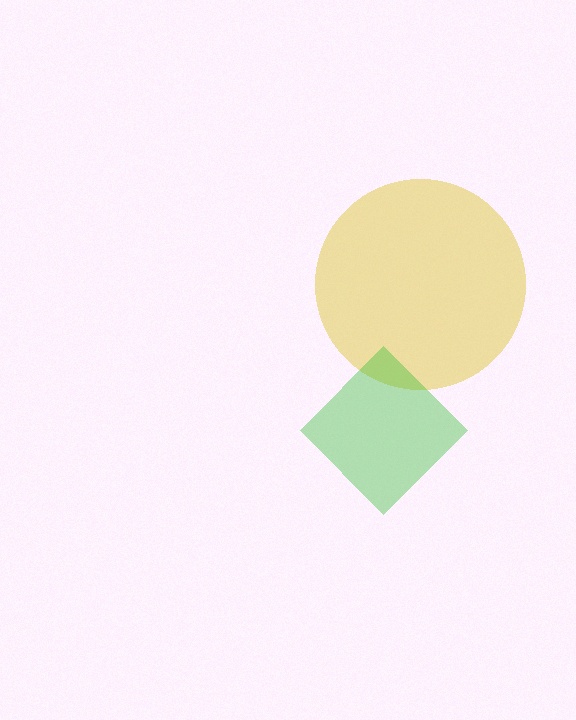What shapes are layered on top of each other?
The layered shapes are: a yellow circle, a green diamond.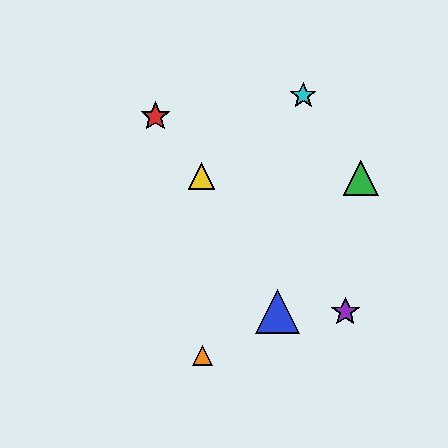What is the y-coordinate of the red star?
The red star is at y≈116.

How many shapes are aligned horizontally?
2 shapes (the blue triangle, the purple star) are aligned horizontally.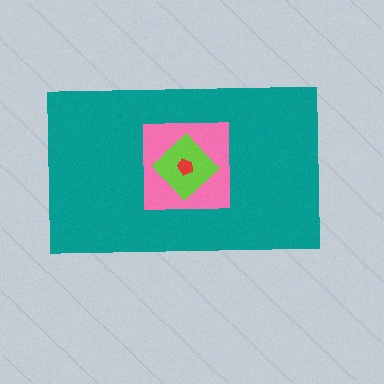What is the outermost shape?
The teal rectangle.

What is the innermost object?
The red pentagon.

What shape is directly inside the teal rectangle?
The pink square.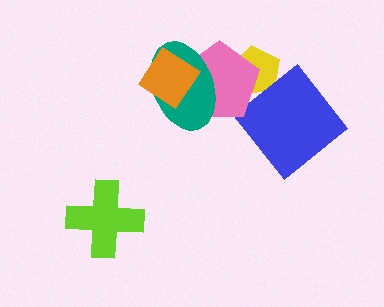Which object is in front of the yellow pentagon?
The pink pentagon is in front of the yellow pentagon.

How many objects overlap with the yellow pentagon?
1 object overlaps with the yellow pentagon.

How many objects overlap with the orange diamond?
2 objects overlap with the orange diamond.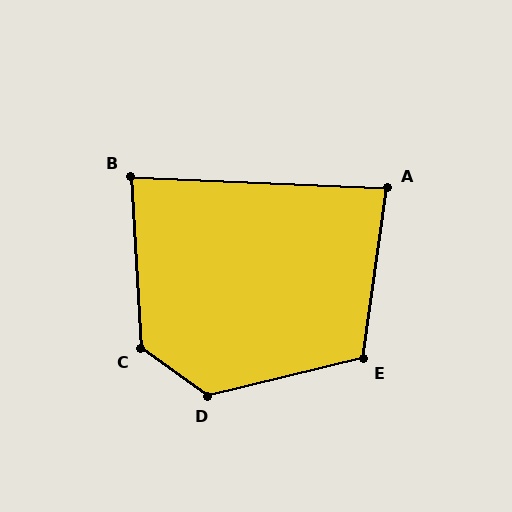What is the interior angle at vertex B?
Approximately 84 degrees (acute).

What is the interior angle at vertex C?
Approximately 128 degrees (obtuse).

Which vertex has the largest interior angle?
D, at approximately 131 degrees.